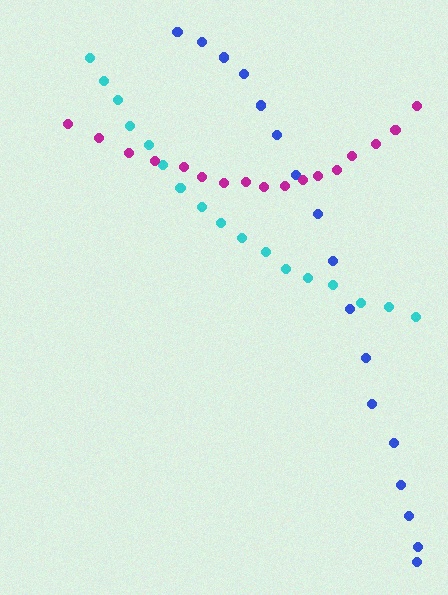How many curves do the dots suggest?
There are 3 distinct paths.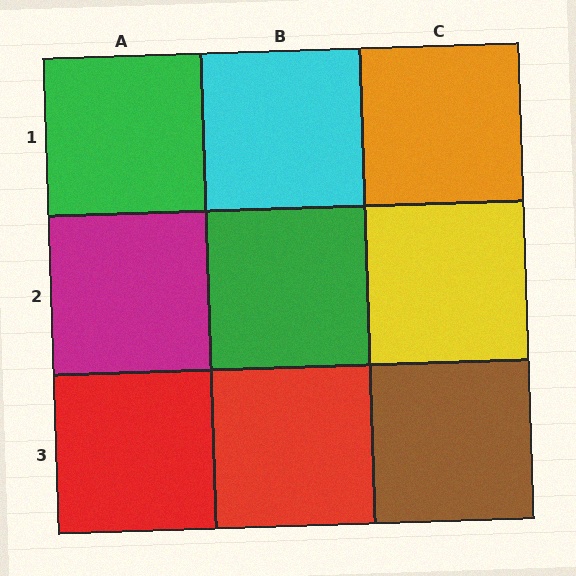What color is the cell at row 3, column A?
Red.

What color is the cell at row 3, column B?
Red.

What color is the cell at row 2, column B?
Green.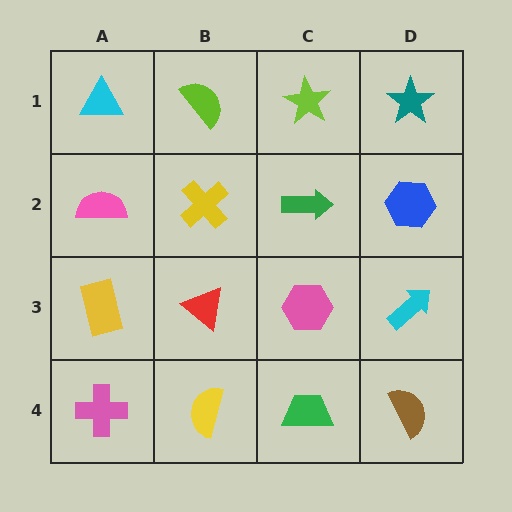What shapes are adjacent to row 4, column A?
A yellow rectangle (row 3, column A), a yellow semicircle (row 4, column B).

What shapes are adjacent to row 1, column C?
A green arrow (row 2, column C), a lime semicircle (row 1, column B), a teal star (row 1, column D).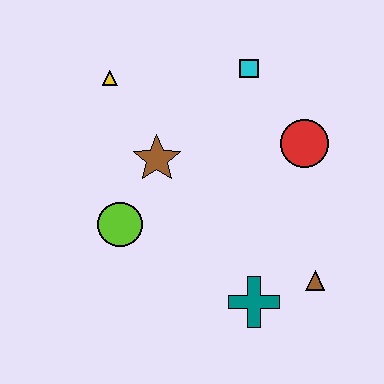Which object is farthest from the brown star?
The brown triangle is farthest from the brown star.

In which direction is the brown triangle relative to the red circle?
The brown triangle is below the red circle.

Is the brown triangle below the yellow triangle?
Yes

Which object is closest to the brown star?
The lime circle is closest to the brown star.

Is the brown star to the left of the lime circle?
No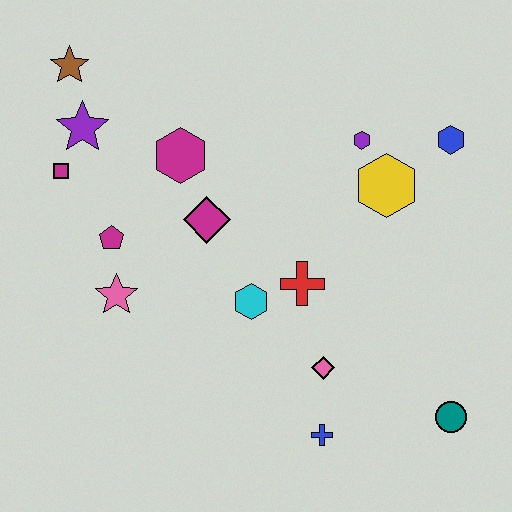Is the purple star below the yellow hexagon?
No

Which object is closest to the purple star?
The magenta square is closest to the purple star.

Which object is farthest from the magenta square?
The teal circle is farthest from the magenta square.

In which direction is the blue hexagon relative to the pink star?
The blue hexagon is to the right of the pink star.